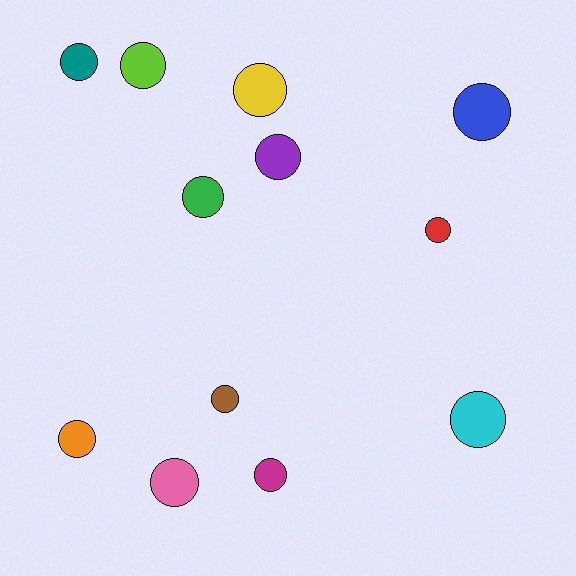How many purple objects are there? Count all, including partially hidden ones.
There is 1 purple object.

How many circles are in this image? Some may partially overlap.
There are 12 circles.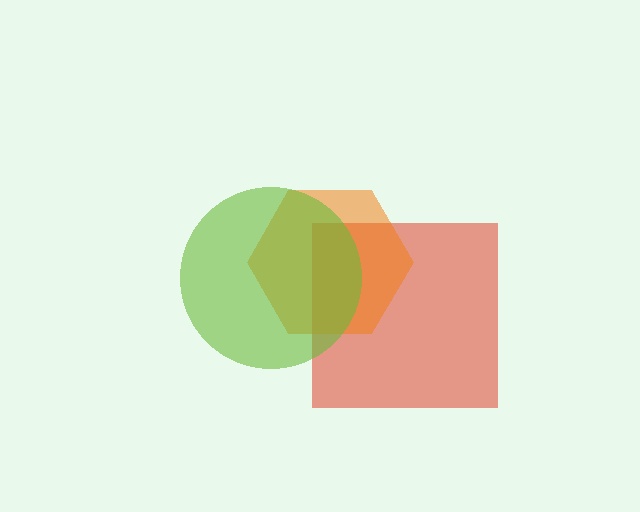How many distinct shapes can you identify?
There are 3 distinct shapes: a red square, an orange hexagon, a lime circle.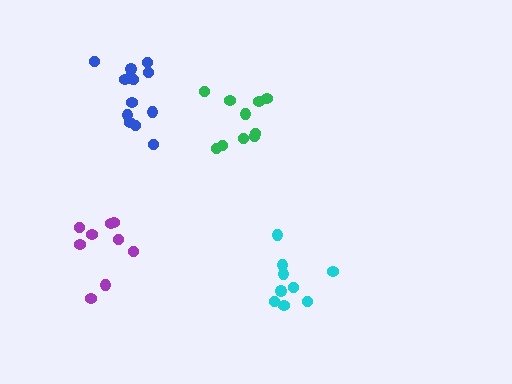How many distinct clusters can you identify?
There are 4 distinct clusters.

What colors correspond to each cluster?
The clusters are colored: cyan, blue, purple, green.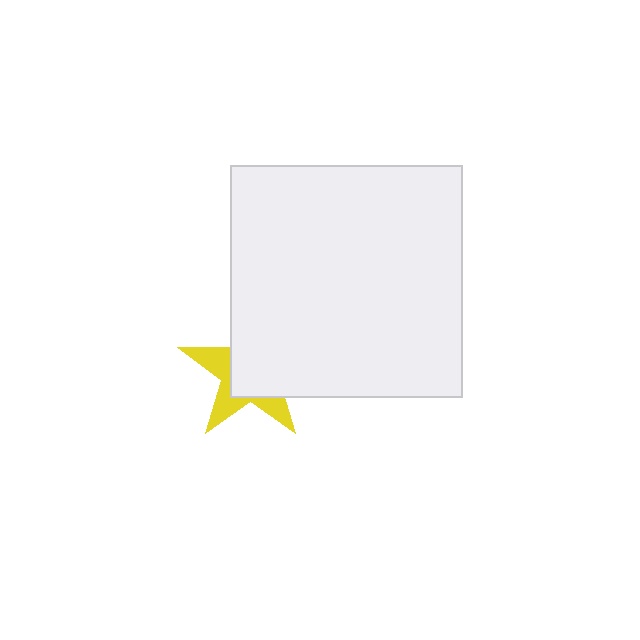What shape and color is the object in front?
The object in front is a white square.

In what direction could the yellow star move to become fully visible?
The yellow star could move toward the lower-left. That would shift it out from behind the white square entirely.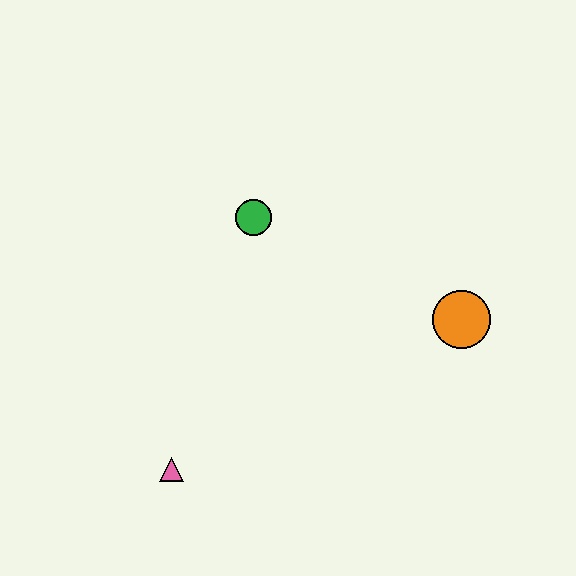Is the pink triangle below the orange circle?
Yes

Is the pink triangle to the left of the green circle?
Yes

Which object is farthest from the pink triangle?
The orange circle is farthest from the pink triangle.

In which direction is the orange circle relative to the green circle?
The orange circle is to the right of the green circle.